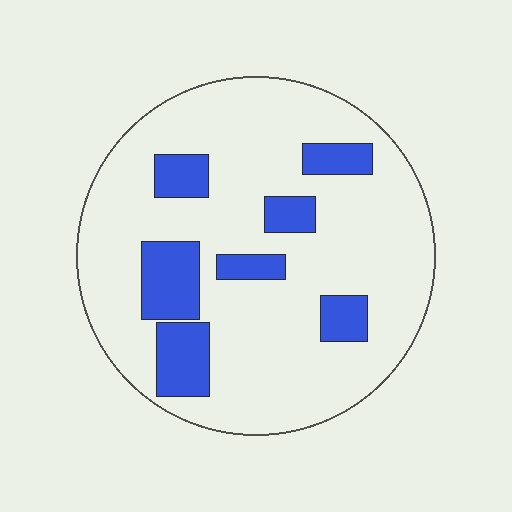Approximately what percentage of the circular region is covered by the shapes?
Approximately 20%.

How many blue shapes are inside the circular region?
7.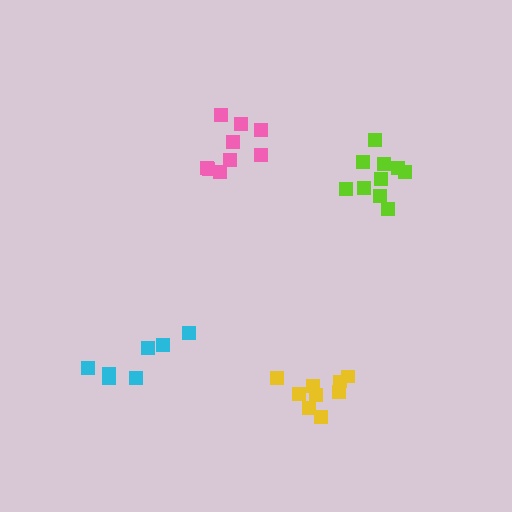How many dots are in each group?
Group 1: 10 dots, Group 2: 9 dots, Group 3: 9 dots, Group 4: 7 dots (35 total).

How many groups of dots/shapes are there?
There are 4 groups.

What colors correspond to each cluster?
The clusters are colored: lime, pink, yellow, cyan.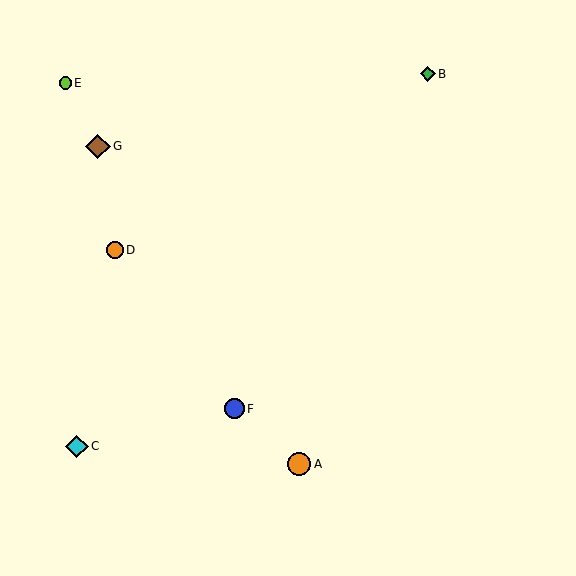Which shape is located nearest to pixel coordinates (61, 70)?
The lime circle (labeled E) at (65, 83) is nearest to that location.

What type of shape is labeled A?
Shape A is an orange circle.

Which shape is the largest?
The brown diamond (labeled G) is the largest.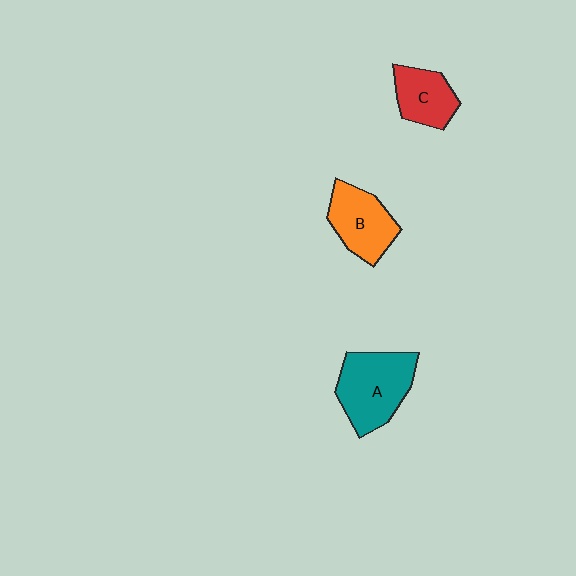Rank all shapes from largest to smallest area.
From largest to smallest: A (teal), B (orange), C (red).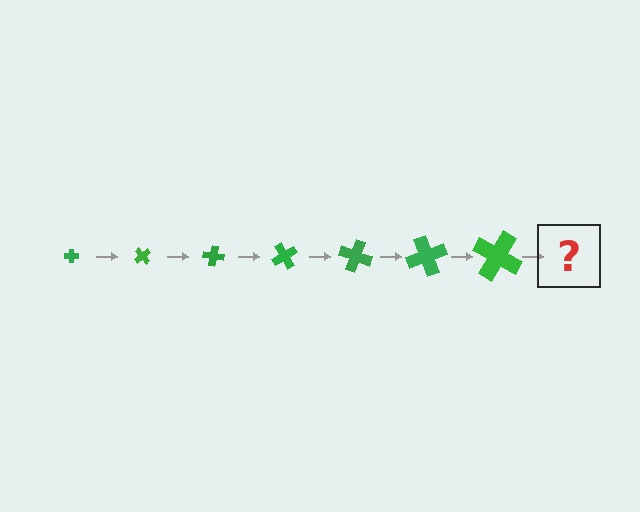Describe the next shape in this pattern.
It should be a cross, larger than the previous one and rotated 350 degrees from the start.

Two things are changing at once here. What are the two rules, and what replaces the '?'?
The two rules are that the cross grows larger each step and it rotates 50 degrees each step. The '?' should be a cross, larger than the previous one and rotated 350 degrees from the start.